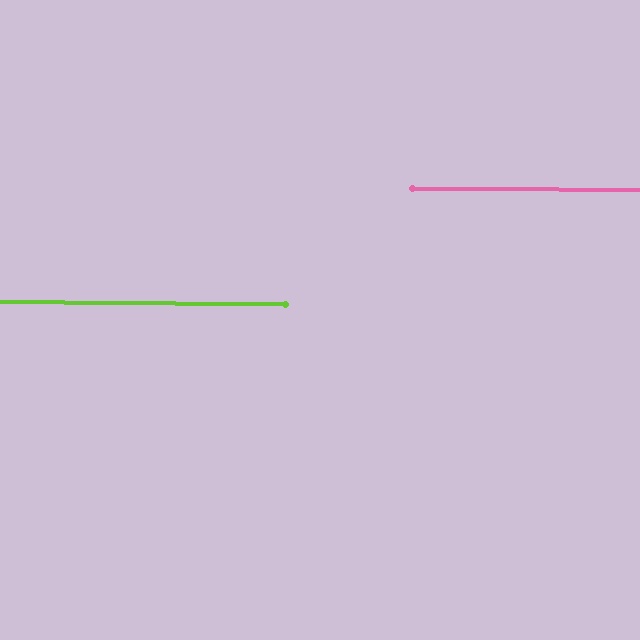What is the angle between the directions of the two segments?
Approximately 0 degrees.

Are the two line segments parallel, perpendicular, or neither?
Parallel — their directions differ by only 0.1°.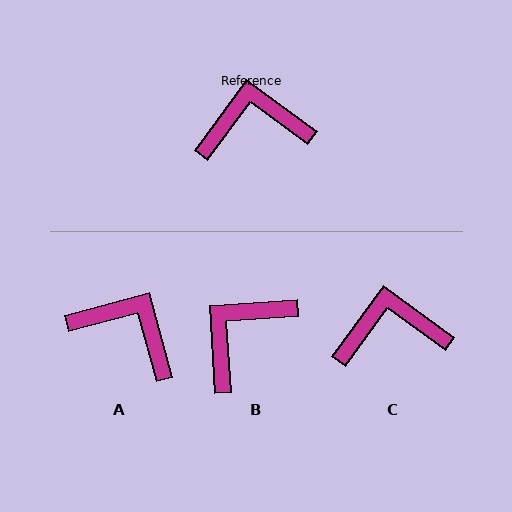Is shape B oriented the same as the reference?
No, it is off by about 40 degrees.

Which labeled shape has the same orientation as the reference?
C.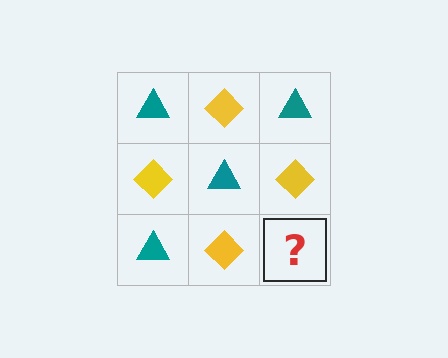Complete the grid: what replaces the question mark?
The question mark should be replaced with a teal triangle.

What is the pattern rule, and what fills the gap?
The rule is that it alternates teal triangle and yellow diamond in a checkerboard pattern. The gap should be filled with a teal triangle.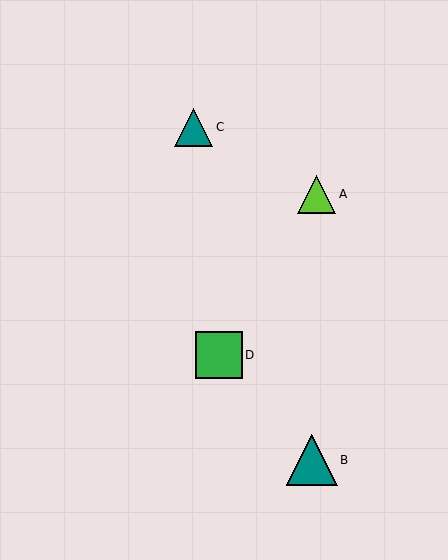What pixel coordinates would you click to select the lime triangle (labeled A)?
Click at (317, 194) to select the lime triangle A.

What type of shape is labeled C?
Shape C is a teal triangle.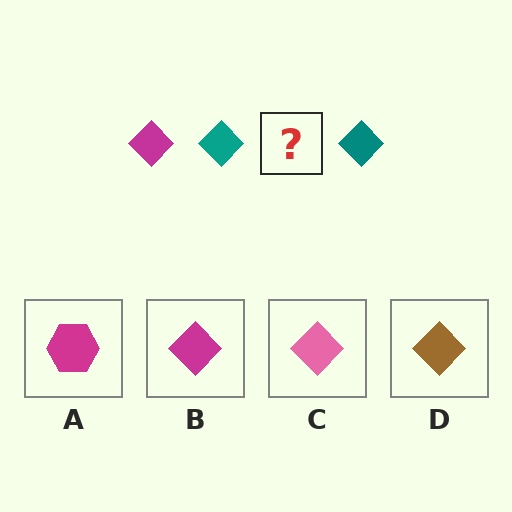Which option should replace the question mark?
Option B.